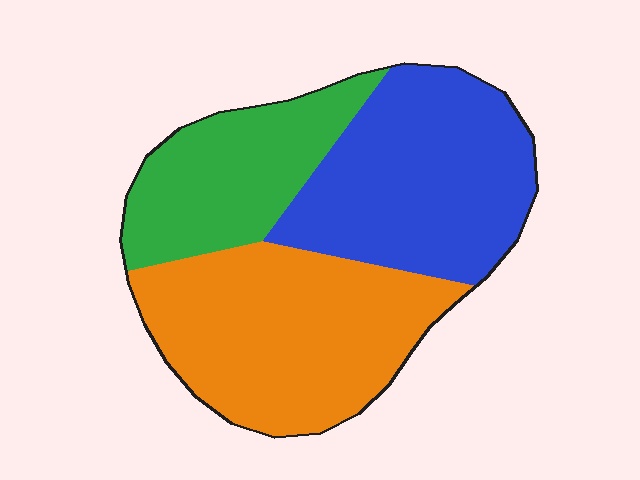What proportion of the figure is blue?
Blue covers roughly 35% of the figure.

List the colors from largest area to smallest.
From largest to smallest: orange, blue, green.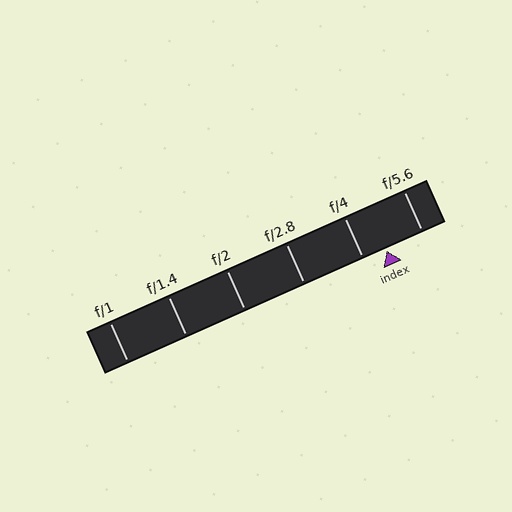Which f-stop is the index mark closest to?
The index mark is closest to f/4.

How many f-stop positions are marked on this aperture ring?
There are 6 f-stop positions marked.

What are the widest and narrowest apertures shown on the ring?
The widest aperture shown is f/1 and the narrowest is f/5.6.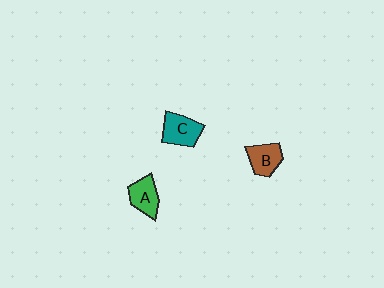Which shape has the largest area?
Shape C (teal).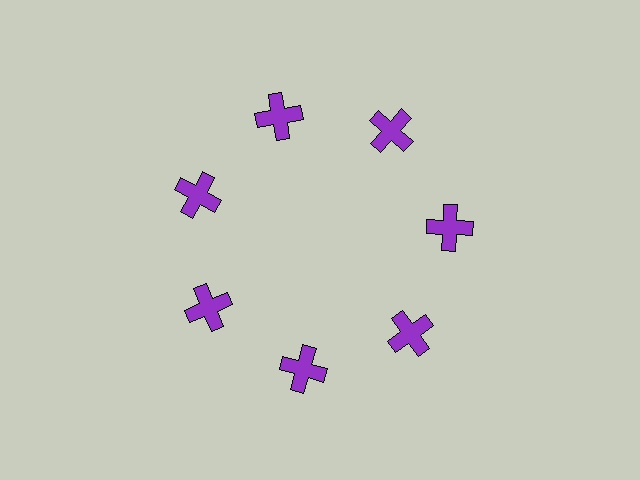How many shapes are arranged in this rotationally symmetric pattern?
There are 7 shapes, arranged in 7 groups of 1.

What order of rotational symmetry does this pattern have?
This pattern has 7-fold rotational symmetry.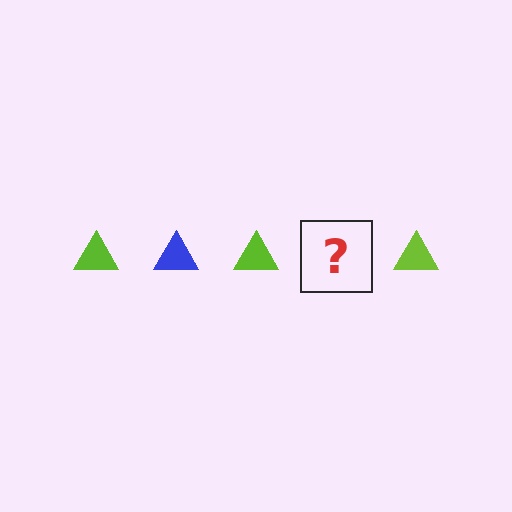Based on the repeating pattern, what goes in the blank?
The blank should be a blue triangle.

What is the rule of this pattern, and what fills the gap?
The rule is that the pattern cycles through lime, blue triangles. The gap should be filled with a blue triangle.